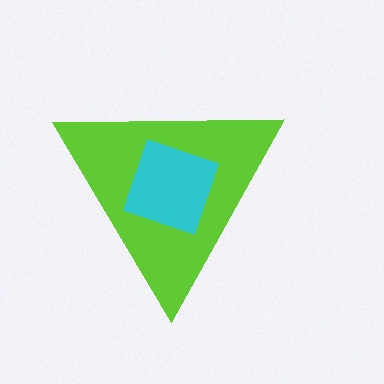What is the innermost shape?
The cyan diamond.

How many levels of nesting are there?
2.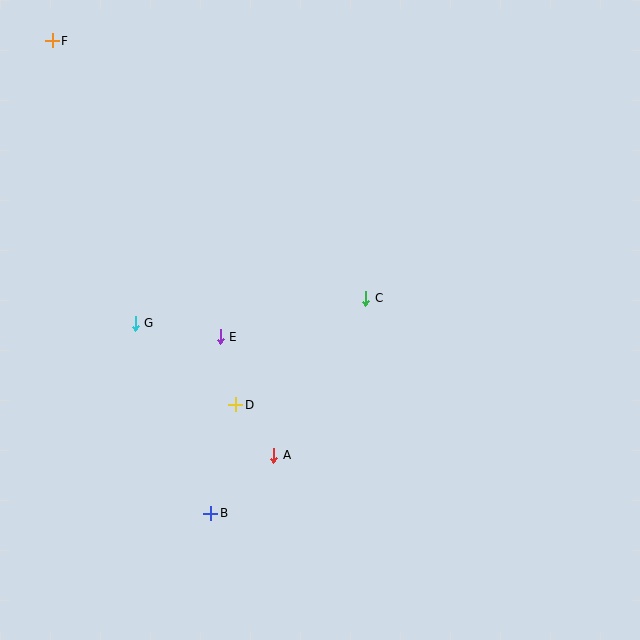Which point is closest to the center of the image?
Point C at (366, 298) is closest to the center.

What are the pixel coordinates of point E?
Point E is at (220, 337).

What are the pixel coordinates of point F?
Point F is at (52, 41).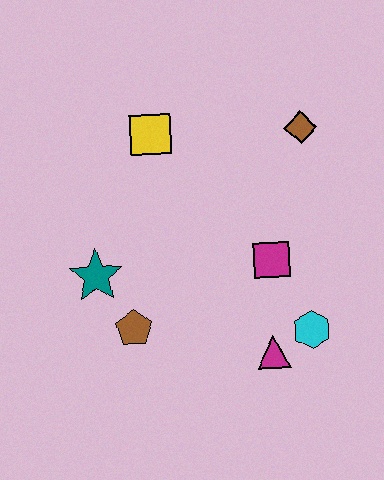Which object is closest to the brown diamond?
The magenta square is closest to the brown diamond.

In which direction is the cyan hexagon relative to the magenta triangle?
The cyan hexagon is to the right of the magenta triangle.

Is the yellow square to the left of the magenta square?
Yes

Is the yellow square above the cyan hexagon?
Yes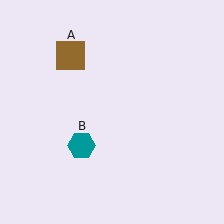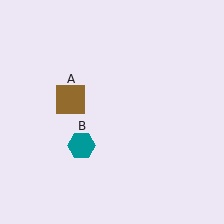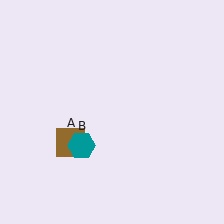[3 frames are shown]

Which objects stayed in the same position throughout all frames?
Teal hexagon (object B) remained stationary.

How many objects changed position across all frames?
1 object changed position: brown square (object A).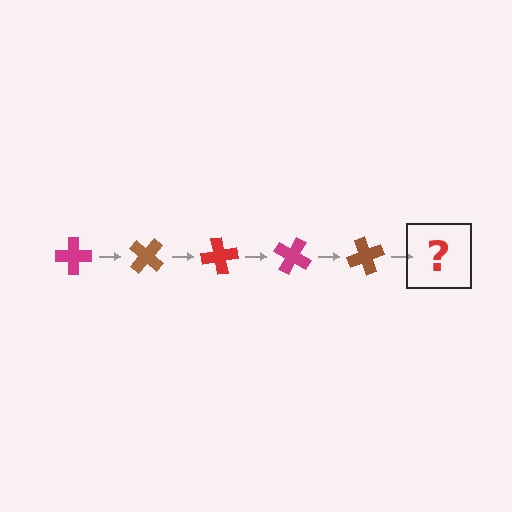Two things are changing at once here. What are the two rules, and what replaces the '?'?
The two rules are that it rotates 40 degrees each step and the color cycles through magenta, brown, and red. The '?' should be a red cross, rotated 200 degrees from the start.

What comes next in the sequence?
The next element should be a red cross, rotated 200 degrees from the start.